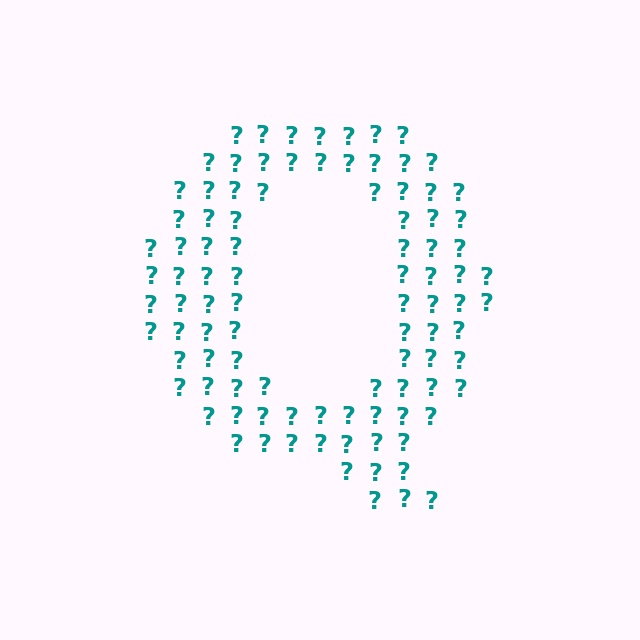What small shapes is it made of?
It is made of small question marks.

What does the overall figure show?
The overall figure shows the letter Q.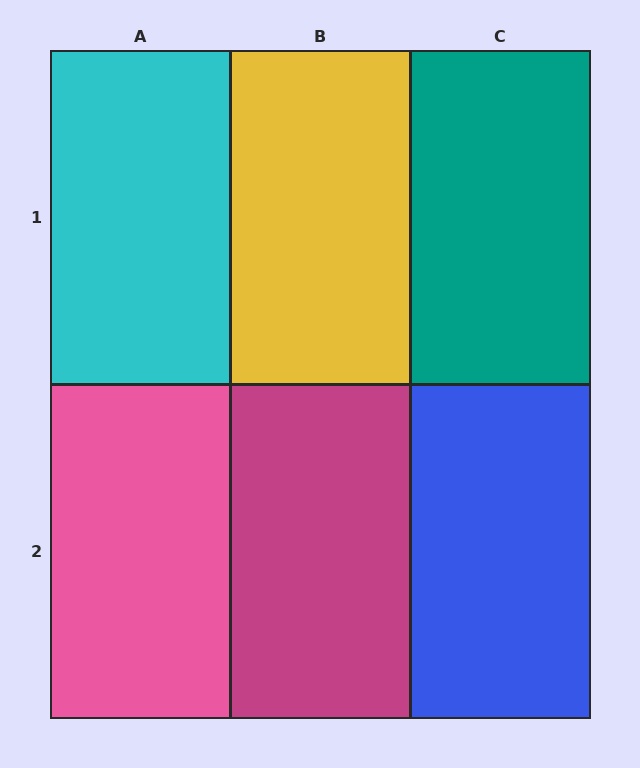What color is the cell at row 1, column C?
Teal.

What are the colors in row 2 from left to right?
Pink, magenta, blue.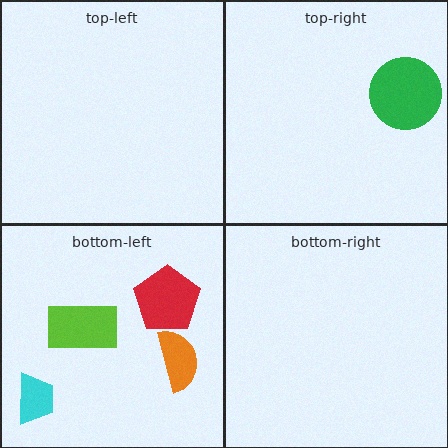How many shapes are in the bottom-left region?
4.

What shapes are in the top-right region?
The green circle.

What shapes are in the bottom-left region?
The orange semicircle, the cyan trapezoid, the red pentagon, the lime rectangle.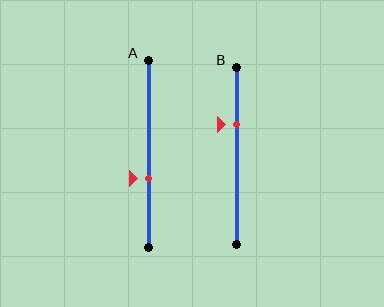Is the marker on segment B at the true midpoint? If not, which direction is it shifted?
No, the marker on segment B is shifted upward by about 18% of the segment length.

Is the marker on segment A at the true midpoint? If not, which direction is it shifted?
No, the marker on segment A is shifted downward by about 13% of the segment length.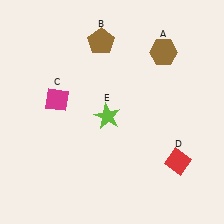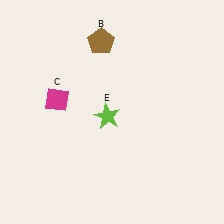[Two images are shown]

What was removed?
The red diamond (D), the brown hexagon (A) were removed in Image 2.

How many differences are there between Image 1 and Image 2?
There are 2 differences between the two images.